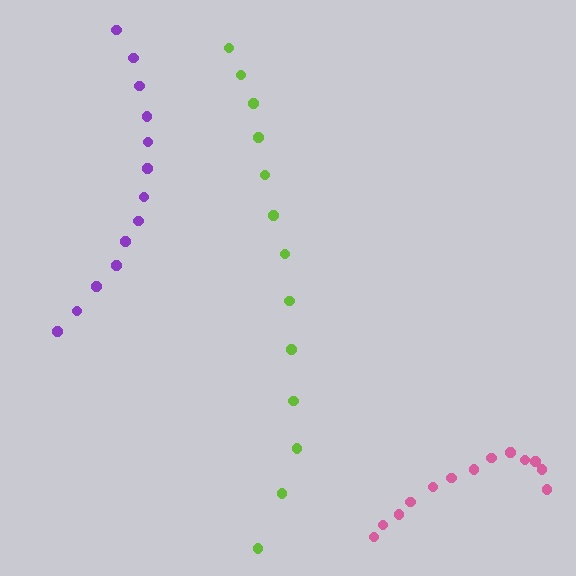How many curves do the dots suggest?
There are 3 distinct paths.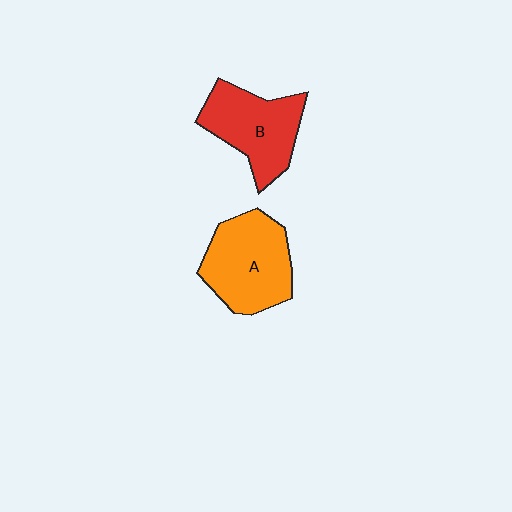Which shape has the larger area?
Shape A (orange).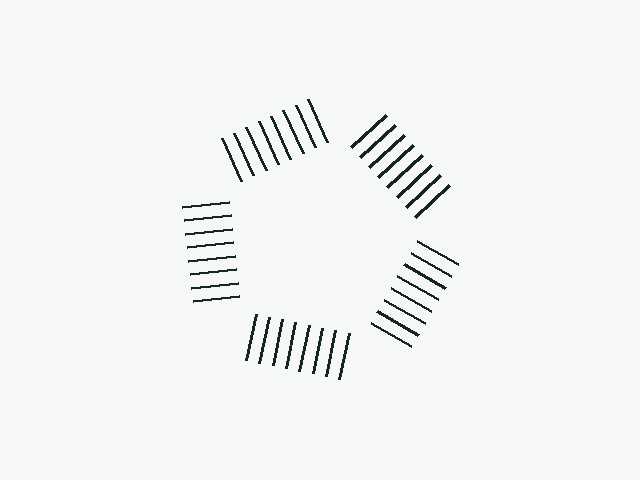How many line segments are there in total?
40 — 8 along each of the 5 edges.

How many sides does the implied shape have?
5 sides — the line-ends trace a pentagon.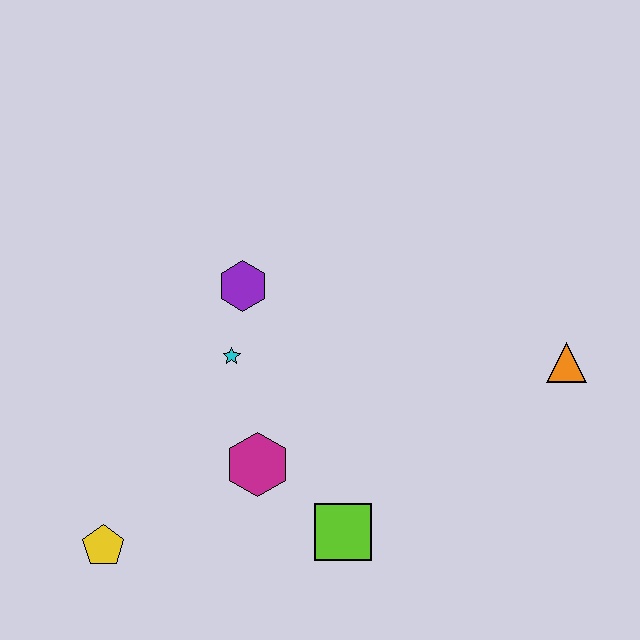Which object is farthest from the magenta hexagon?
The orange triangle is farthest from the magenta hexagon.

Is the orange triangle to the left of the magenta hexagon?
No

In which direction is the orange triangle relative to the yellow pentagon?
The orange triangle is to the right of the yellow pentagon.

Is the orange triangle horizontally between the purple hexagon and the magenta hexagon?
No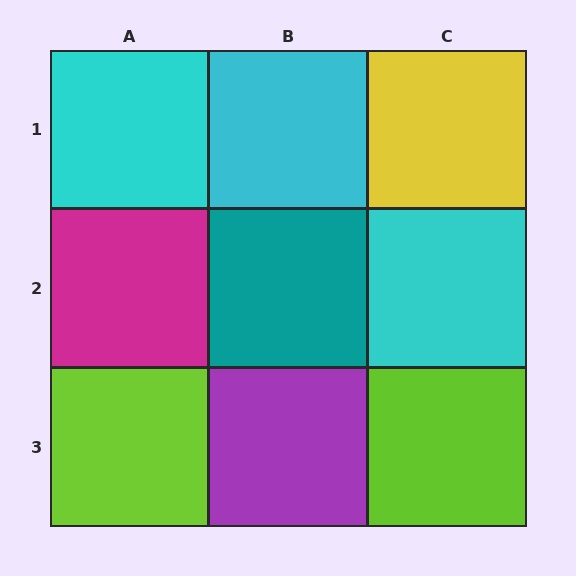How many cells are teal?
1 cell is teal.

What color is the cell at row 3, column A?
Lime.